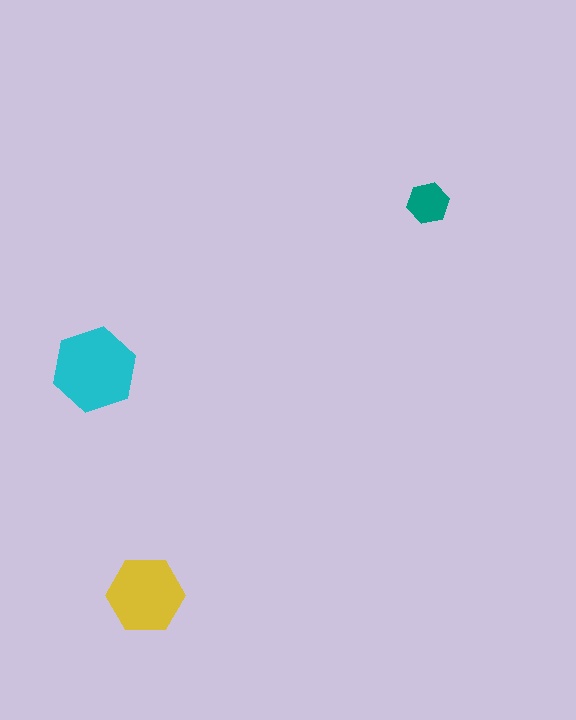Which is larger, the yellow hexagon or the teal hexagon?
The yellow one.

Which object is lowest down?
The yellow hexagon is bottommost.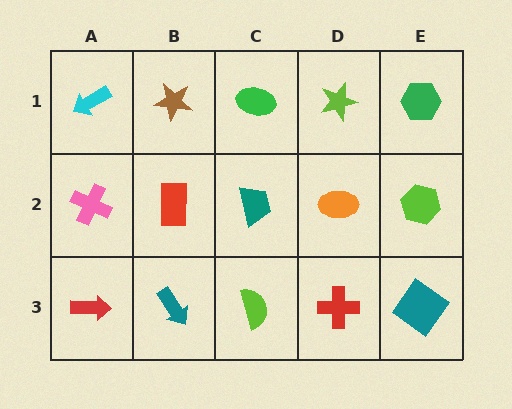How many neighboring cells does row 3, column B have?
3.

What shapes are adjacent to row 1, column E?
A lime hexagon (row 2, column E), a lime star (row 1, column D).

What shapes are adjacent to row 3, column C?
A teal trapezoid (row 2, column C), a teal arrow (row 3, column B), a red cross (row 3, column D).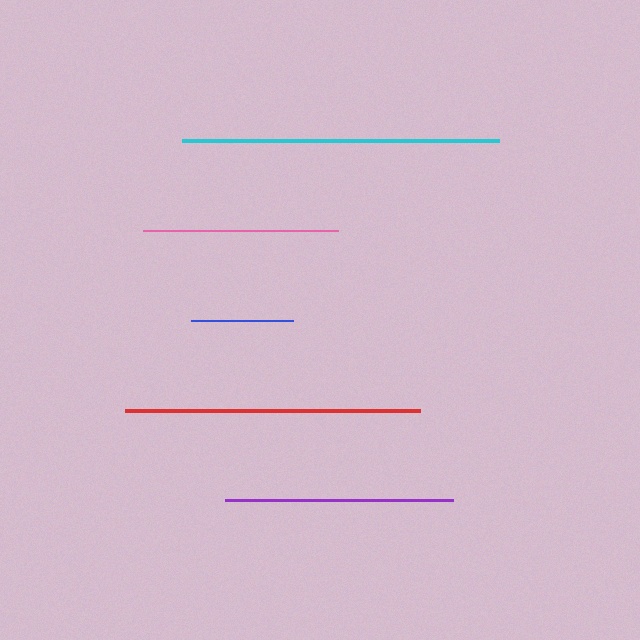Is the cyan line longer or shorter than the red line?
The cyan line is longer than the red line.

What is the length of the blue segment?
The blue segment is approximately 102 pixels long.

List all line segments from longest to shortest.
From longest to shortest: cyan, red, purple, pink, blue.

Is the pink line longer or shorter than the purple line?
The purple line is longer than the pink line.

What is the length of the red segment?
The red segment is approximately 294 pixels long.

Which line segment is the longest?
The cyan line is the longest at approximately 316 pixels.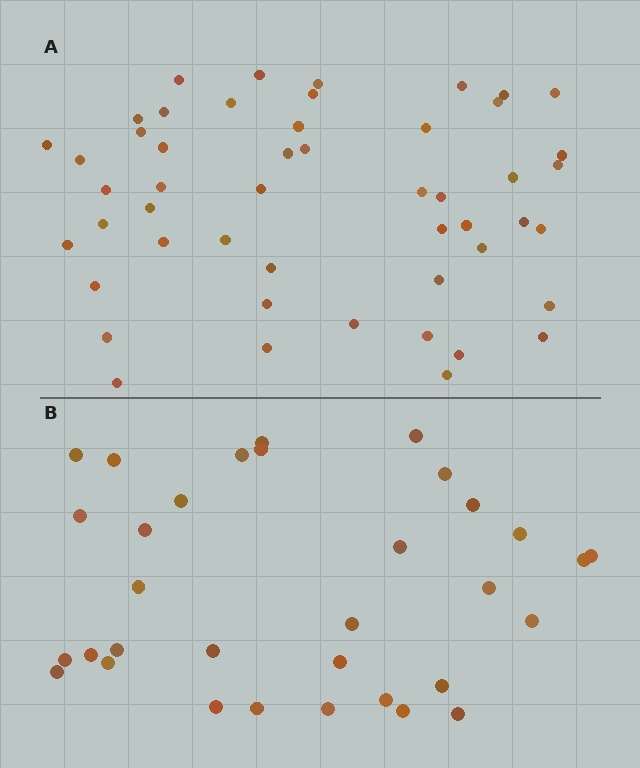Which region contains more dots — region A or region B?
Region A (the top region) has more dots.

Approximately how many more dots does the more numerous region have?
Region A has approximately 15 more dots than region B.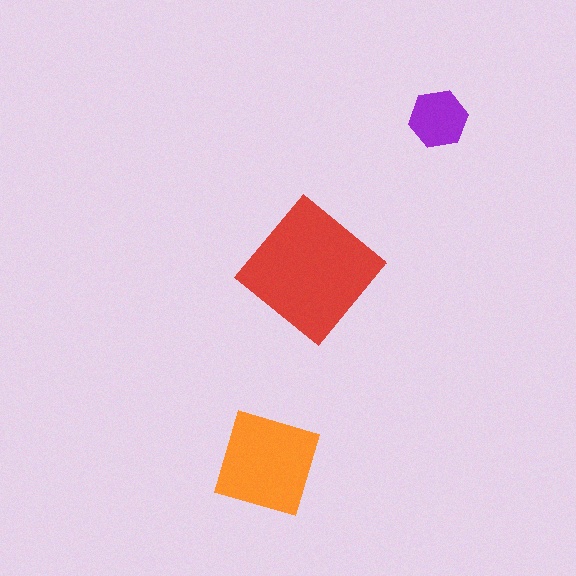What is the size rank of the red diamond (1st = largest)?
1st.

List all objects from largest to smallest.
The red diamond, the orange diamond, the purple hexagon.